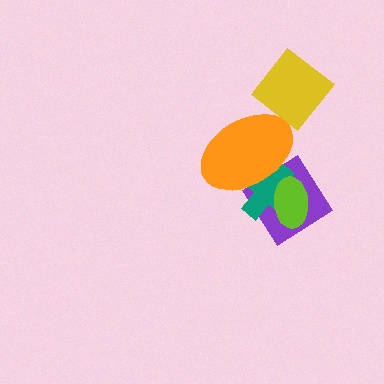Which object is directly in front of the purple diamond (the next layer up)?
The teal cross is directly in front of the purple diamond.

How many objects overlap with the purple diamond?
3 objects overlap with the purple diamond.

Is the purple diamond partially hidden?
Yes, it is partially covered by another shape.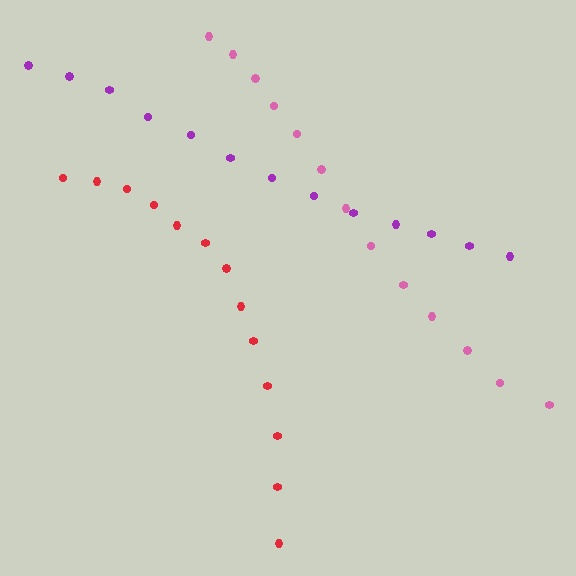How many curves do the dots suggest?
There are 3 distinct paths.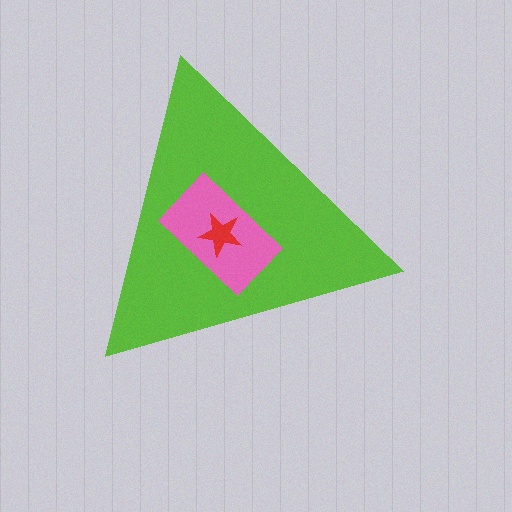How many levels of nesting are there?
3.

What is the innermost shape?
The red star.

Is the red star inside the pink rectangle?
Yes.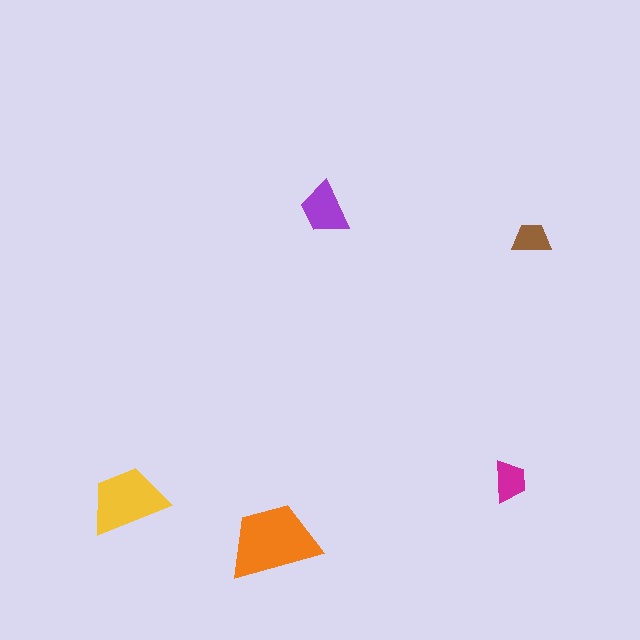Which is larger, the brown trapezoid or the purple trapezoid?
The purple one.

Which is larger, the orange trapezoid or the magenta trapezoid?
The orange one.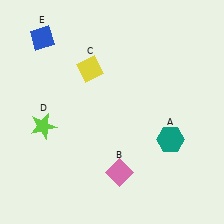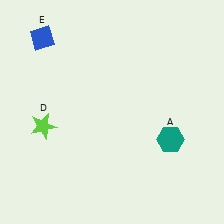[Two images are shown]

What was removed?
The pink diamond (B), the yellow diamond (C) were removed in Image 2.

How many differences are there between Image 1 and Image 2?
There are 2 differences between the two images.